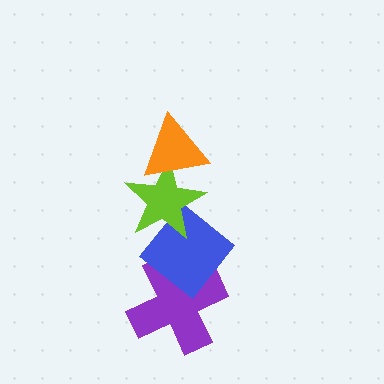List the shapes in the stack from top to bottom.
From top to bottom: the orange triangle, the lime star, the blue diamond, the purple cross.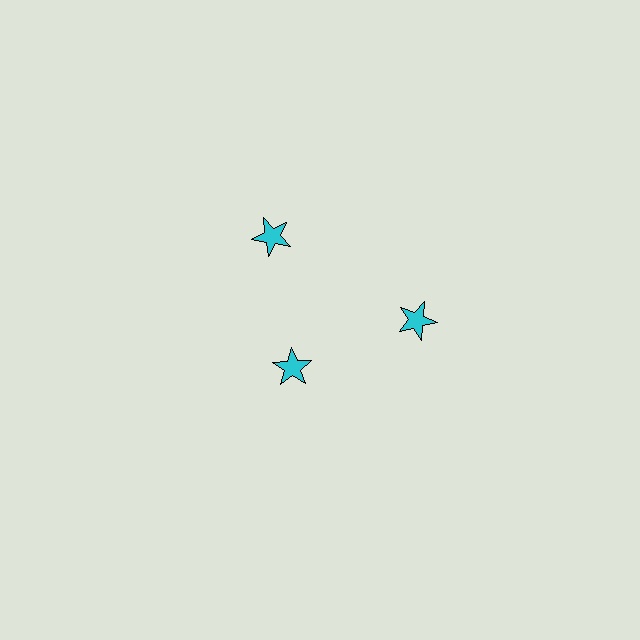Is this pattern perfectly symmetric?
No. The 3 cyan stars are arranged in a ring, but one element near the 7 o'clock position is pulled inward toward the center, breaking the 3-fold rotational symmetry.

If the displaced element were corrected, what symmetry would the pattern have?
It would have 3-fold rotational symmetry — the pattern would map onto itself every 120 degrees.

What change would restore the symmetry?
The symmetry would be restored by moving it outward, back onto the ring so that all 3 stars sit at equal angles and equal distance from the center.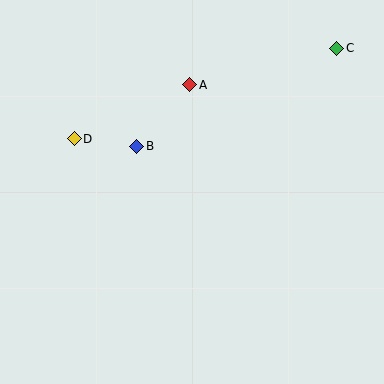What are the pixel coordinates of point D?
Point D is at (74, 139).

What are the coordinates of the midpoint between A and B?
The midpoint between A and B is at (163, 115).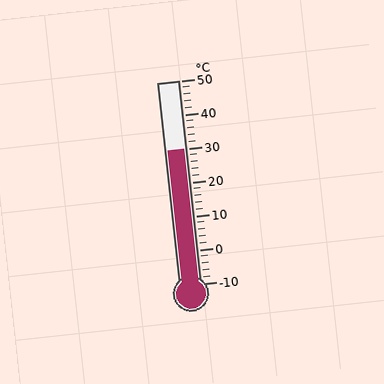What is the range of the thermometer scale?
The thermometer scale ranges from -10°C to 50°C.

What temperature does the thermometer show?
The thermometer shows approximately 30°C.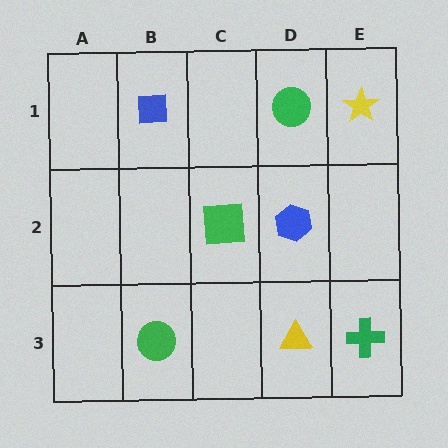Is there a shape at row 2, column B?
No, that cell is empty.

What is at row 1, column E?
A yellow star.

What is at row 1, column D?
A green circle.